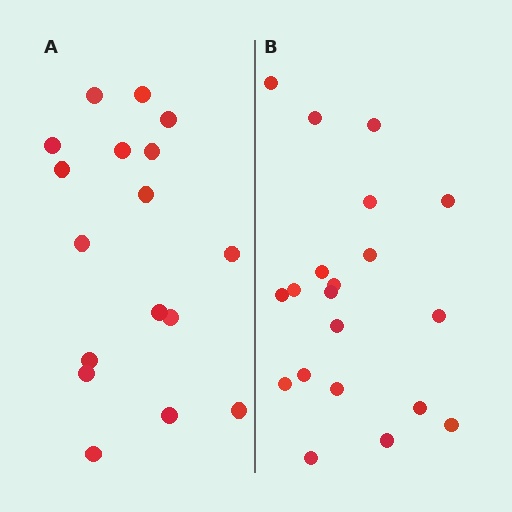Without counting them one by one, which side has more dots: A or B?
Region B (the right region) has more dots.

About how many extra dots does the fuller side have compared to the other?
Region B has just a few more — roughly 2 or 3 more dots than region A.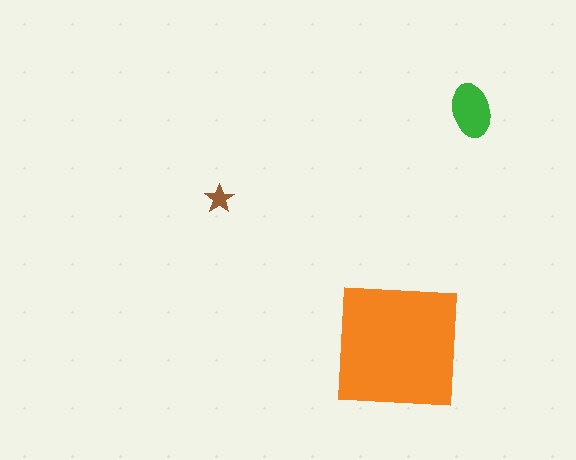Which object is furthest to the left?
The brown star is leftmost.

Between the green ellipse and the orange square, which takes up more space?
The orange square.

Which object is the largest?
The orange square.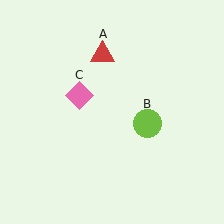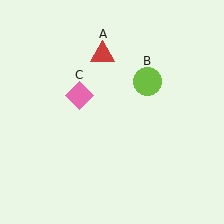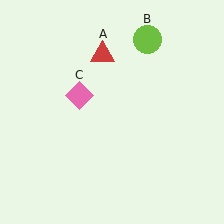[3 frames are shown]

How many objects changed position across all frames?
1 object changed position: lime circle (object B).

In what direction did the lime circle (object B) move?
The lime circle (object B) moved up.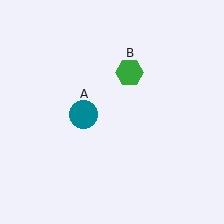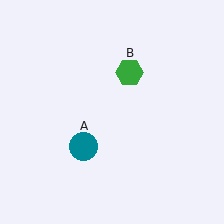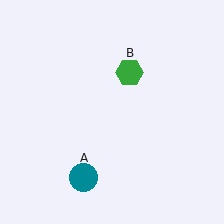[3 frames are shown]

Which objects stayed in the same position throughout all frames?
Green hexagon (object B) remained stationary.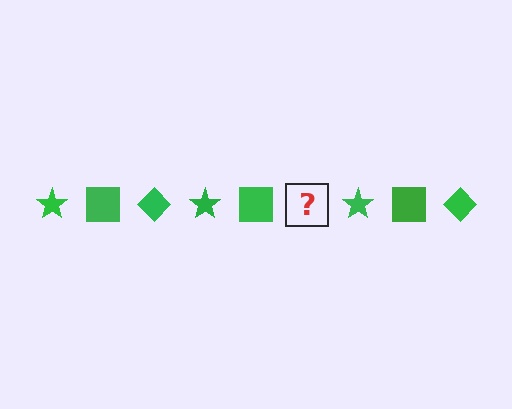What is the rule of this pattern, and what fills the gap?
The rule is that the pattern cycles through star, square, diamond shapes in green. The gap should be filled with a green diamond.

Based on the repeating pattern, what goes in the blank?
The blank should be a green diamond.